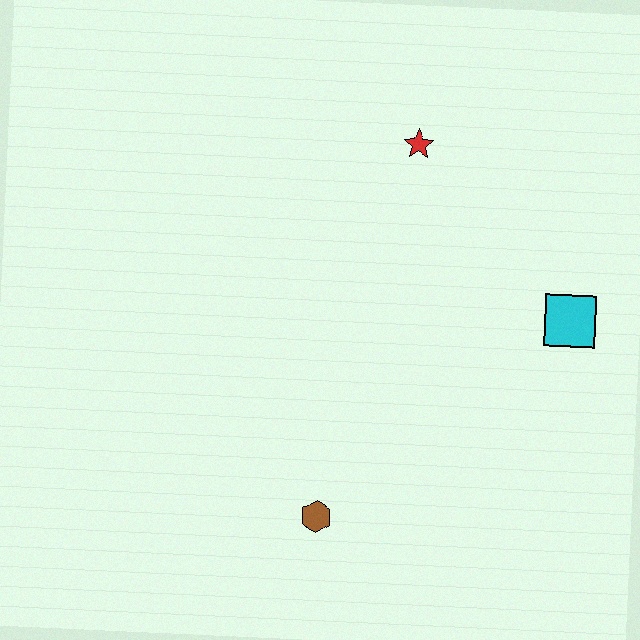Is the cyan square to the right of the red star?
Yes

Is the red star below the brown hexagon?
No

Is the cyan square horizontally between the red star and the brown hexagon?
No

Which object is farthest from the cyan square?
The brown hexagon is farthest from the cyan square.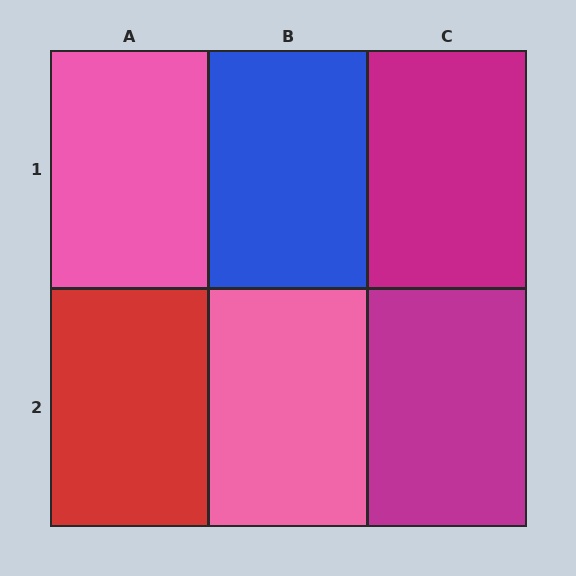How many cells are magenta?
2 cells are magenta.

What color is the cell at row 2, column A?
Red.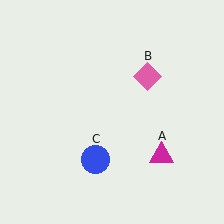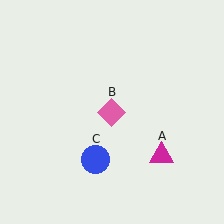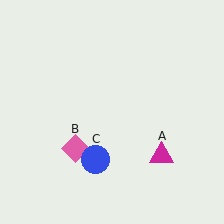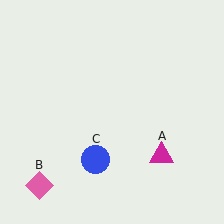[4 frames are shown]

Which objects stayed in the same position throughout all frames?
Magenta triangle (object A) and blue circle (object C) remained stationary.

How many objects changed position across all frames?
1 object changed position: pink diamond (object B).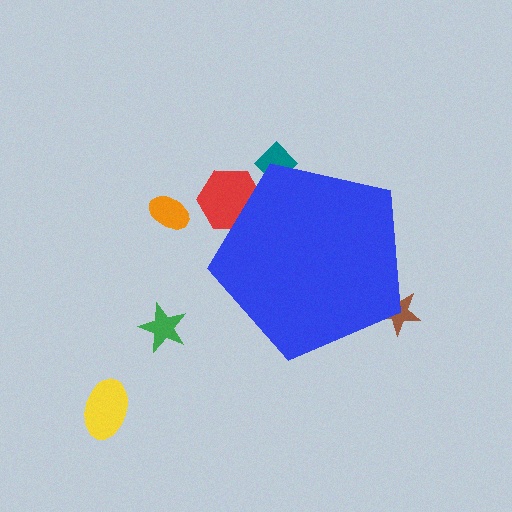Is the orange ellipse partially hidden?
No, the orange ellipse is fully visible.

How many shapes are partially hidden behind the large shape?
3 shapes are partially hidden.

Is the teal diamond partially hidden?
Yes, the teal diamond is partially hidden behind the blue pentagon.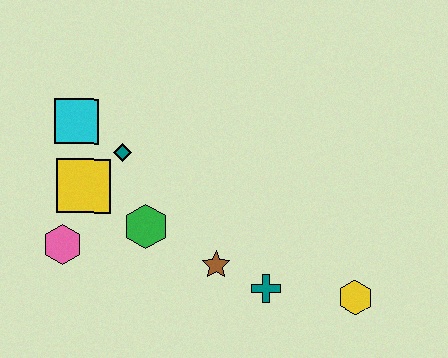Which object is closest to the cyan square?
The teal diamond is closest to the cyan square.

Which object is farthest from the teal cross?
The cyan square is farthest from the teal cross.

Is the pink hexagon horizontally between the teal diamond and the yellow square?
No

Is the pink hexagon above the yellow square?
No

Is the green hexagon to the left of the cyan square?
No